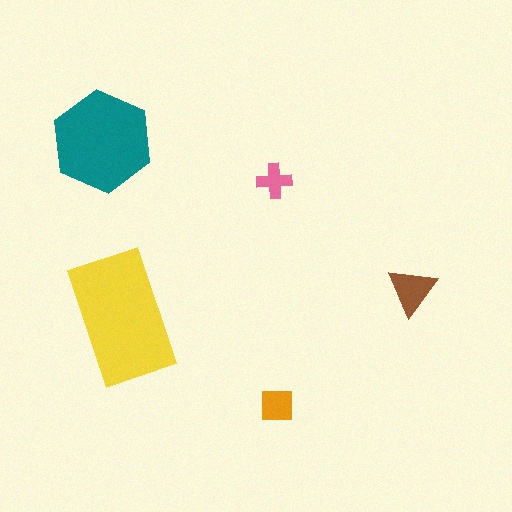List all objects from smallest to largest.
The pink cross, the orange square, the brown triangle, the teal hexagon, the yellow rectangle.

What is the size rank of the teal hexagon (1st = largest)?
2nd.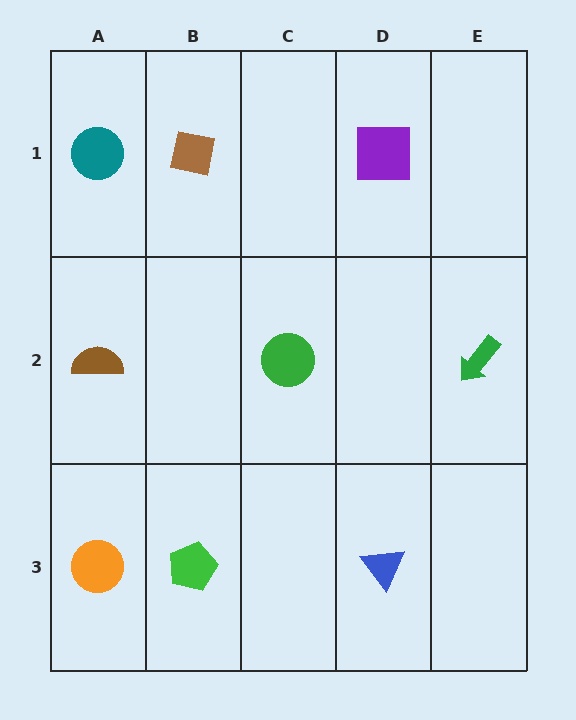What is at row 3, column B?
A green pentagon.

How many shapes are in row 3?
3 shapes.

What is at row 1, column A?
A teal circle.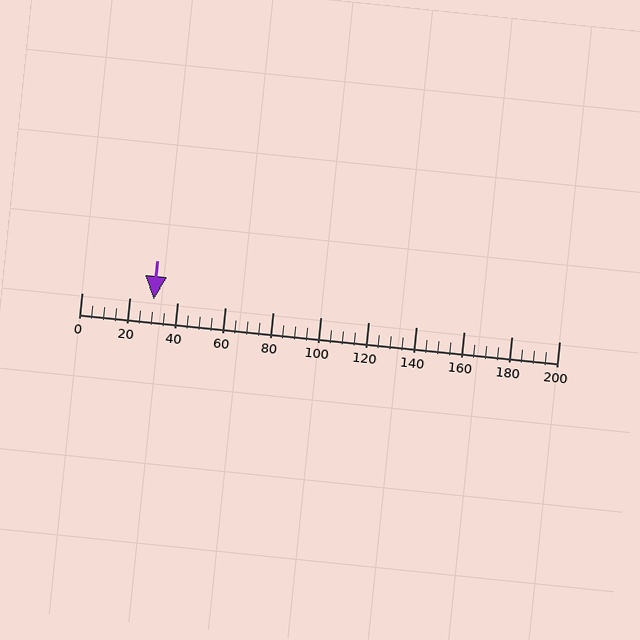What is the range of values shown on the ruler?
The ruler shows values from 0 to 200.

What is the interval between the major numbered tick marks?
The major tick marks are spaced 20 units apart.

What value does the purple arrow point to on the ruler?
The purple arrow points to approximately 30.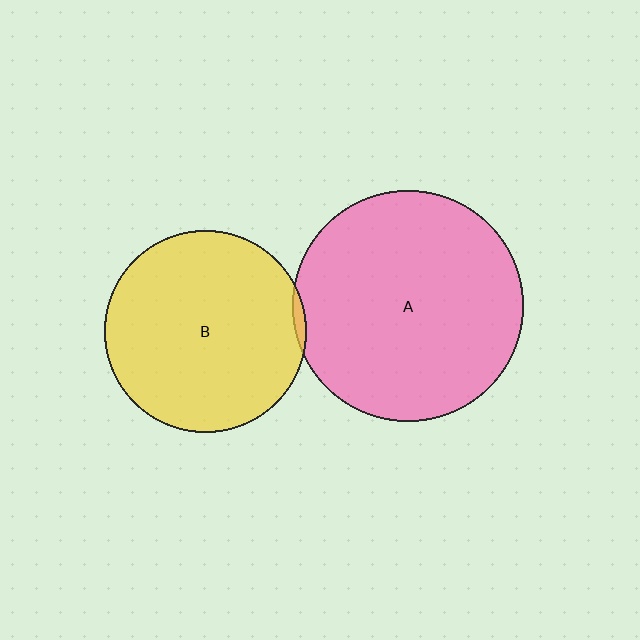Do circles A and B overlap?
Yes.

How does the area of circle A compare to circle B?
Approximately 1.3 times.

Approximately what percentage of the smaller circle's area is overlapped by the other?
Approximately 5%.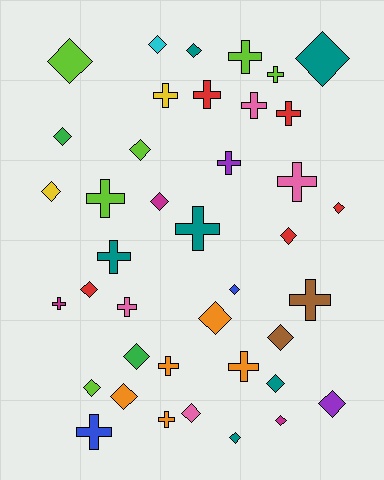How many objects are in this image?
There are 40 objects.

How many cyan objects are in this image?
There is 1 cyan object.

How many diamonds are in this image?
There are 22 diamonds.